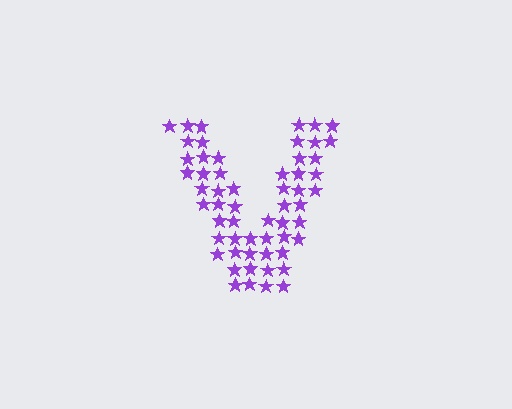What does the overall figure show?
The overall figure shows the letter V.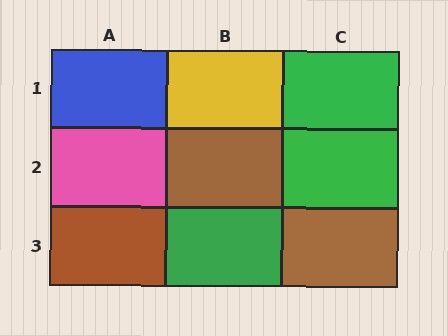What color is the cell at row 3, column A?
Brown.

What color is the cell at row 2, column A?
Pink.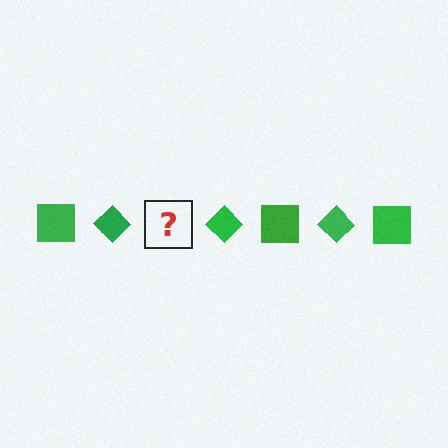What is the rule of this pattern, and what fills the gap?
The rule is that the pattern cycles through square, diamond shapes in green. The gap should be filled with a green square.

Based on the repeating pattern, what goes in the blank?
The blank should be a green square.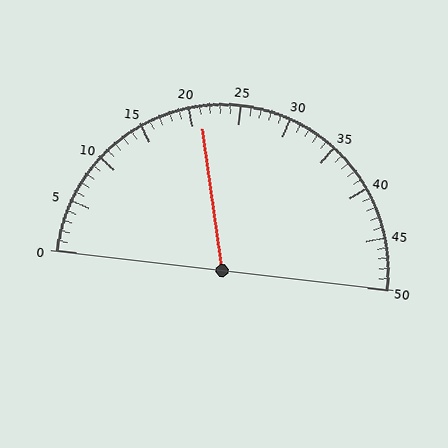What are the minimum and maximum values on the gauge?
The gauge ranges from 0 to 50.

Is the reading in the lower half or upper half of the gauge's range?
The reading is in the lower half of the range (0 to 50).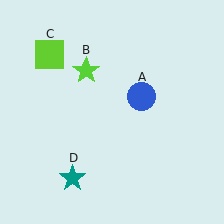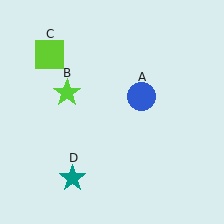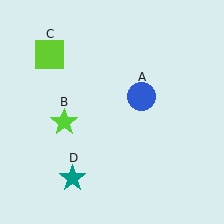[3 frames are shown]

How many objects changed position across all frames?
1 object changed position: lime star (object B).